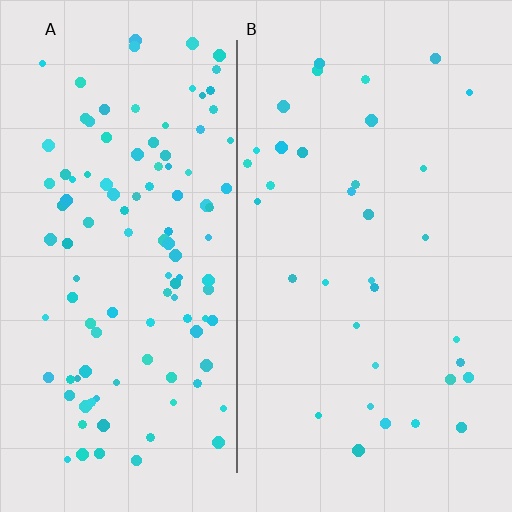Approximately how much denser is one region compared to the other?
Approximately 3.3× — region A over region B.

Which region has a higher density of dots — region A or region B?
A (the left).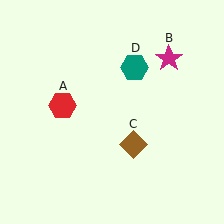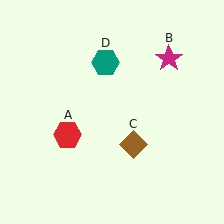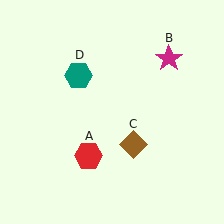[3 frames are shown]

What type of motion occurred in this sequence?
The red hexagon (object A), teal hexagon (object D) rotated counterclockwise around the center of the scene.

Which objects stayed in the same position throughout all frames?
Magenta star (object B) and brown diamond (object C) remained stationary.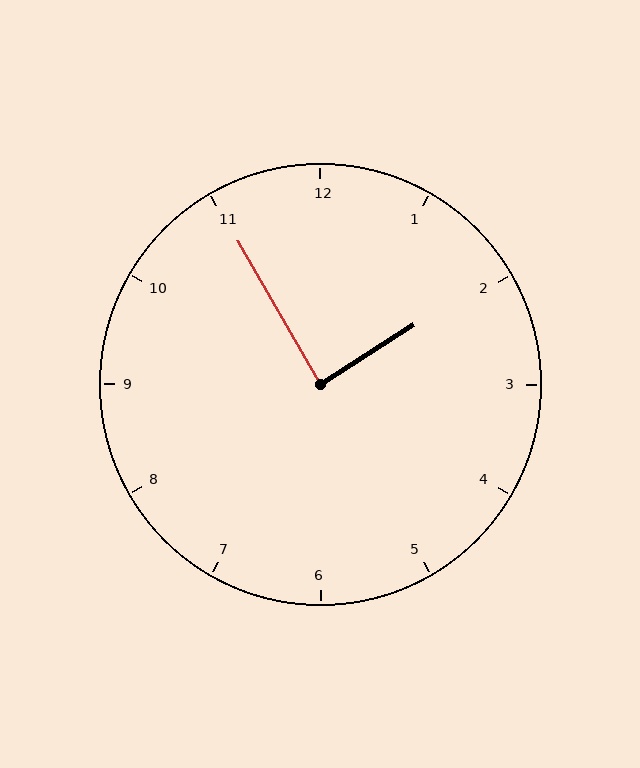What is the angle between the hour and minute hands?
Approximately 88 degrees.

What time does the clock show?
1:55.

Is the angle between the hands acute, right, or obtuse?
It is right.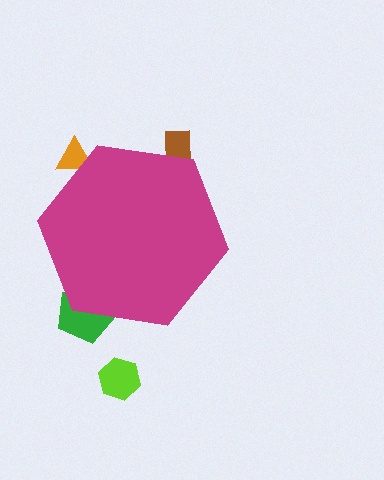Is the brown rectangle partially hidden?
Yes, the brown rectangle is partially hidden behind the magenta hexagon.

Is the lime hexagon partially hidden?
No, the lime hexagon is fully visible.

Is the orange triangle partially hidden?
Yes, the orange triangle is partially hidden behind the magenta hexagon.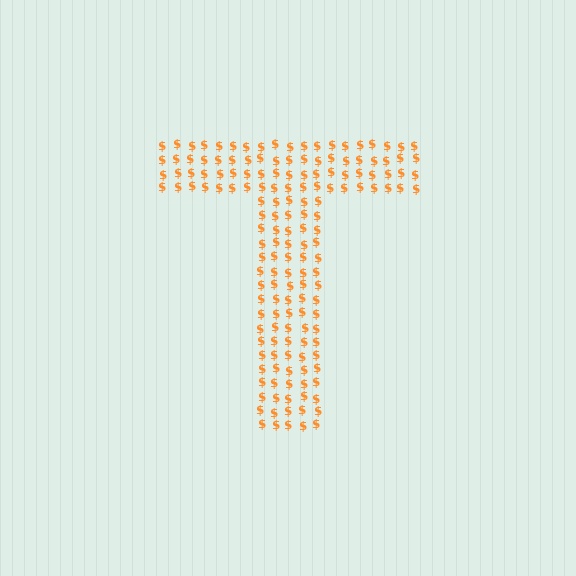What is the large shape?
The large shape is the letter T.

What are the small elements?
The small elements are dollar signs.